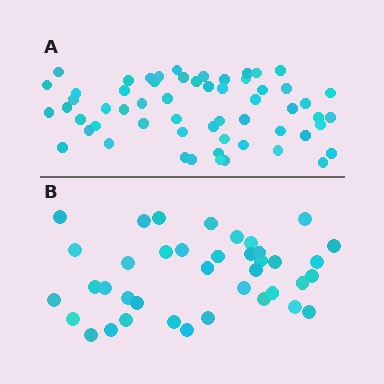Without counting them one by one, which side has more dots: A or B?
Region A (the top region) has more dots.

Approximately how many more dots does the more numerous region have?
Region A has approximately 20 more dots than region B.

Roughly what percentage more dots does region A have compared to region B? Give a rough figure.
About 50% more.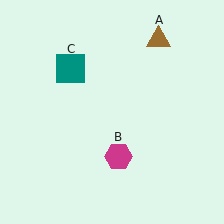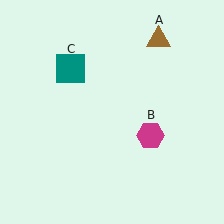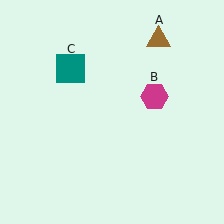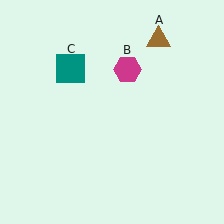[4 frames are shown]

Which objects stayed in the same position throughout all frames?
Brown triangle (object A) and teal square (object C) remained stationary.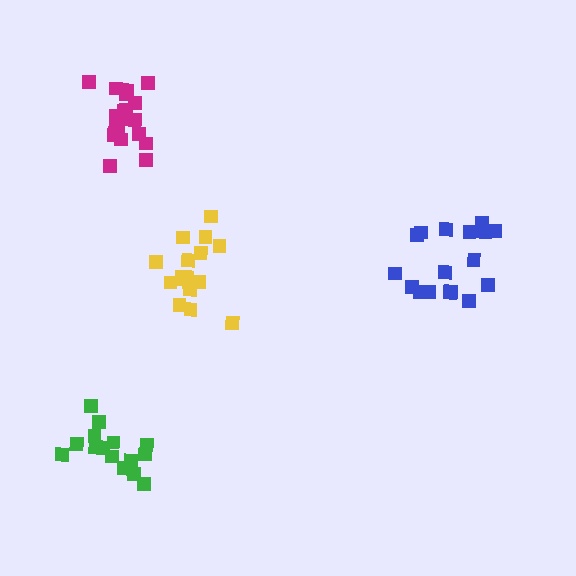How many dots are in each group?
Group 1: 19 dots, Group 2: 18 dots, Group 3: 18 dots, Group 4: 15 dots (70 total).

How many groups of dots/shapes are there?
There are 4 groups.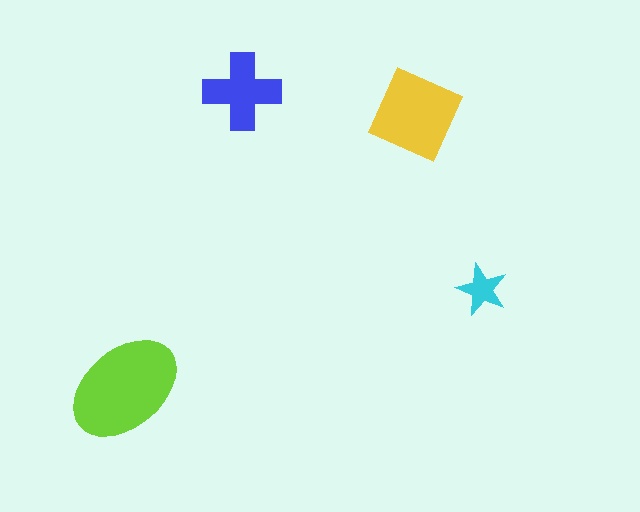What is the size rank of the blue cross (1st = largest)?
3rd.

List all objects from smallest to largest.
The cyan star, the blue cross, the yellow square, the lime ellipse.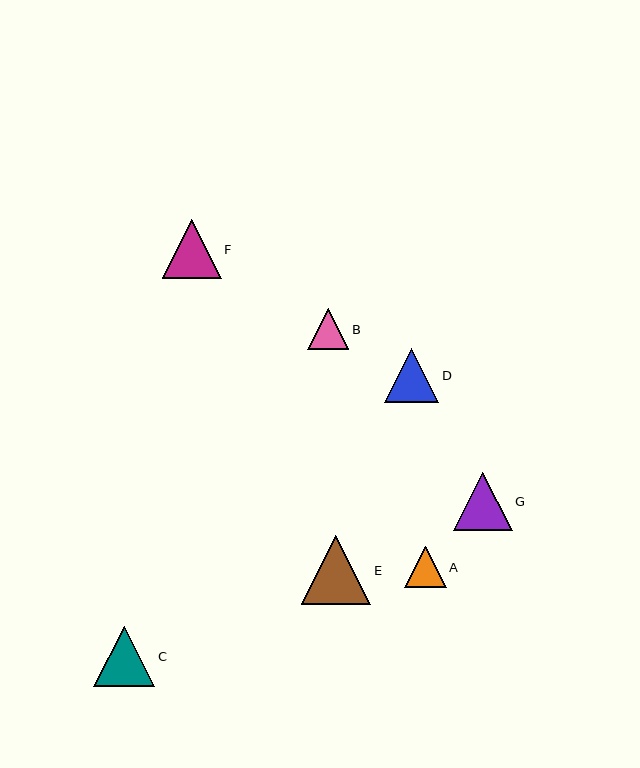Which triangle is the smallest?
Triangle A is the smallest with a size of approximately 41 pixels.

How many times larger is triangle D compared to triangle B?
Triangle D is approximately 1.3 times the size of triangle B.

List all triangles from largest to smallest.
From largest to smallest: E, C, F, G, D, B, A.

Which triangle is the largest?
Triangle E is the largest with a size of approximately 69 pixels.